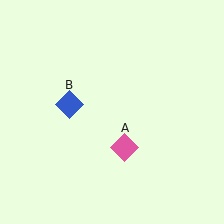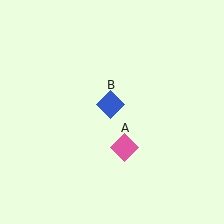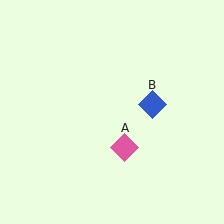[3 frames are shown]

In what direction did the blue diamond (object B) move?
The blue diamond (object B) moved right.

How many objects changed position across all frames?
1 object changed position: blue diamond (object B).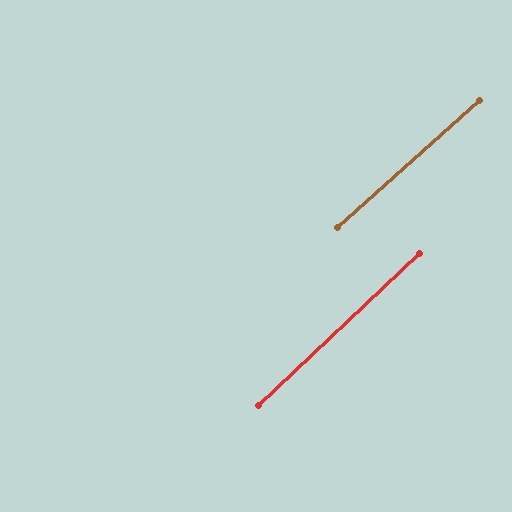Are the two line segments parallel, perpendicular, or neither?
Parallel — their directions differ by only 1.6°.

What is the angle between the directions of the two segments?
Approximately 2 degrees.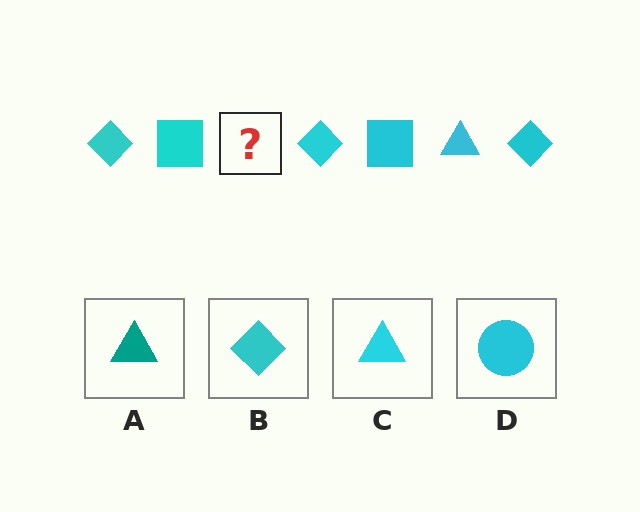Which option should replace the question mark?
Option C.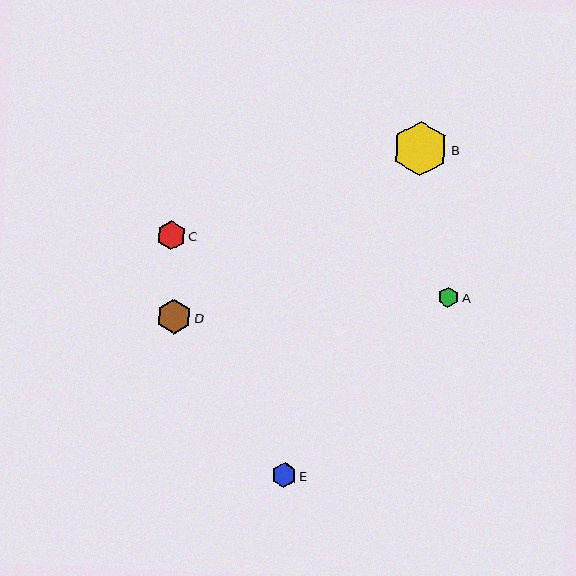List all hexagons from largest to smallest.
From largest to smallest: B, D, C, E, A.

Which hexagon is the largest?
Hexagon B is the largest with a size of approximately 55 pixels.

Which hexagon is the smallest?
Hexagon A is the smallest with a size of approximately 20 pixels.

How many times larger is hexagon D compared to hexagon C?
Hexagon D is approximately 1.2 times the size of hexagon C.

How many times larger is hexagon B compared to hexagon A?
Hexagon B is approximately 2.7 times the size of hexagon A.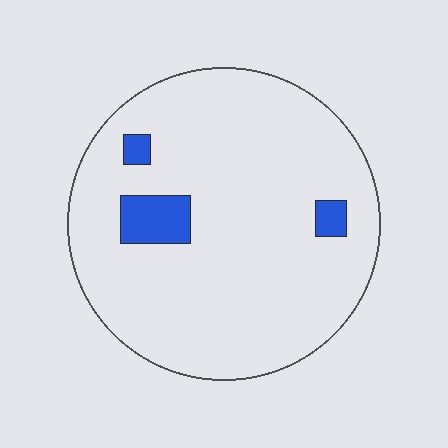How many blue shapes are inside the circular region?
3.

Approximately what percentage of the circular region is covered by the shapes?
Approximately 5%.